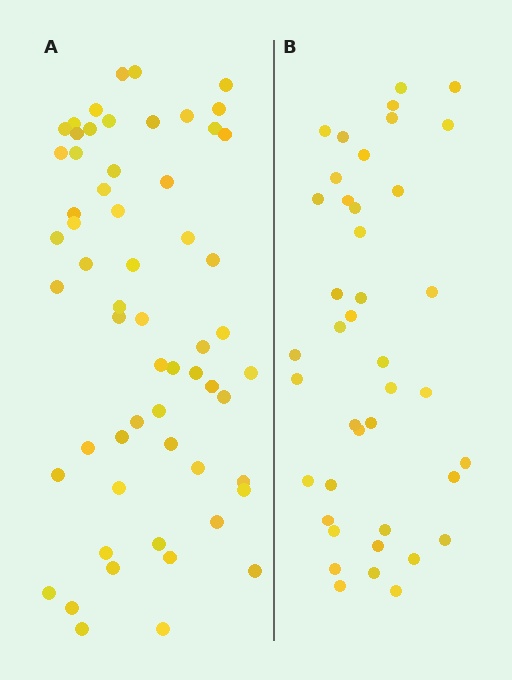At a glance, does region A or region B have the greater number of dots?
Region A (the left region) has more dots.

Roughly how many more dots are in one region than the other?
Region A has approximately 20 more dots than region B.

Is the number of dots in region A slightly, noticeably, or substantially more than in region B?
Region A has noticeably more, but not dramatically so. The ratio is roughly 1.4 to 1.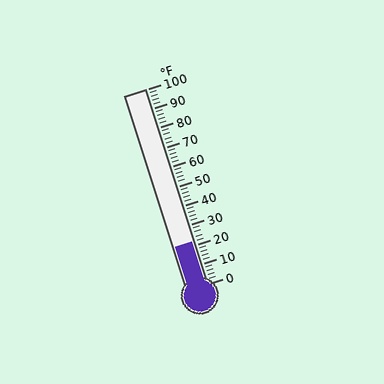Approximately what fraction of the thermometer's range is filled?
The thermometer is filled to approximately 20% of its range.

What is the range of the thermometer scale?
The thermometer scale ranges from 0°F to 100°F.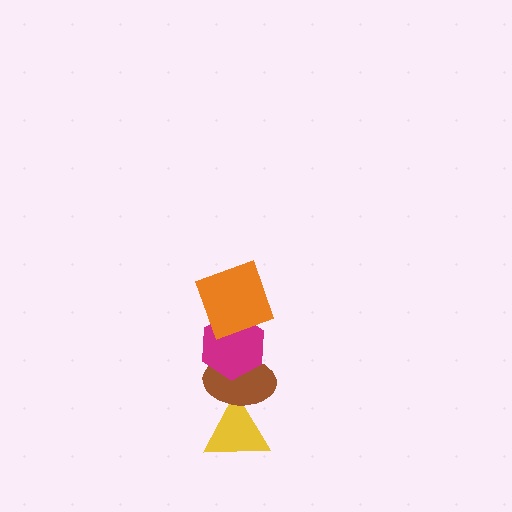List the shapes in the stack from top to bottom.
From top to bottom: the orange square, the magenta hexagon, the brown ellipse, the yellow triangle.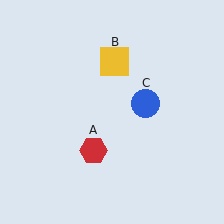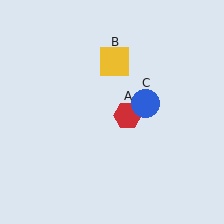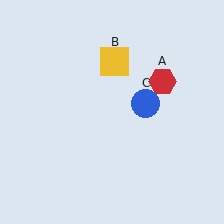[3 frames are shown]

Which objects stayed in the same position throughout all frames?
Yellow square (object B) and blue circle (object C) remained stationary.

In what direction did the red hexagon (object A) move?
The red hexagon (object A) moved up and to the right.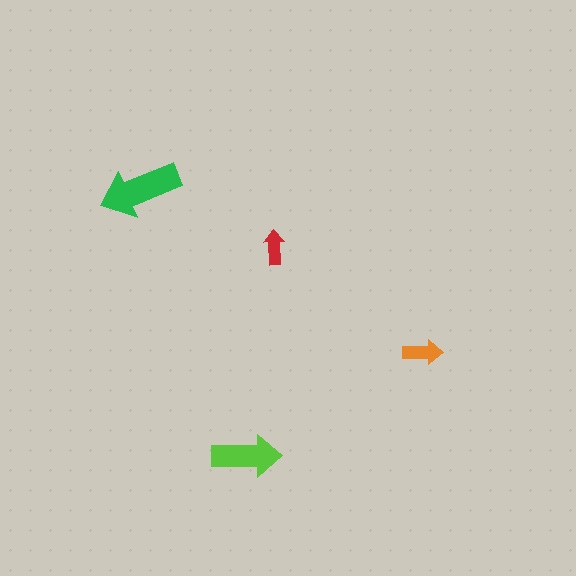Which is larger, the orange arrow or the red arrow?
The orange one.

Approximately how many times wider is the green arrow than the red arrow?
About 2.5 times wider.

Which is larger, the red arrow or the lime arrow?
The lime one.